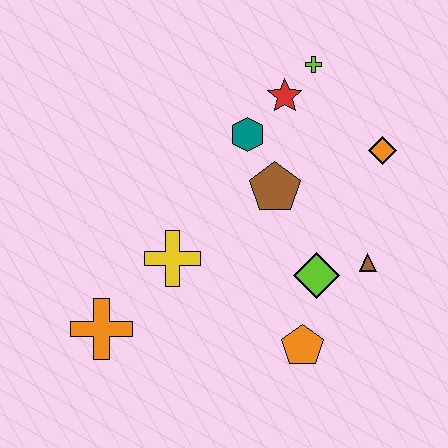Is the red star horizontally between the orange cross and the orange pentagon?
Yes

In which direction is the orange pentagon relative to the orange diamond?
The orange pentagon is below the orange diamond.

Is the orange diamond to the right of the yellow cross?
Yes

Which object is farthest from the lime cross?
The orange cross is farthest from the lime cross.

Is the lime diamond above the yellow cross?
No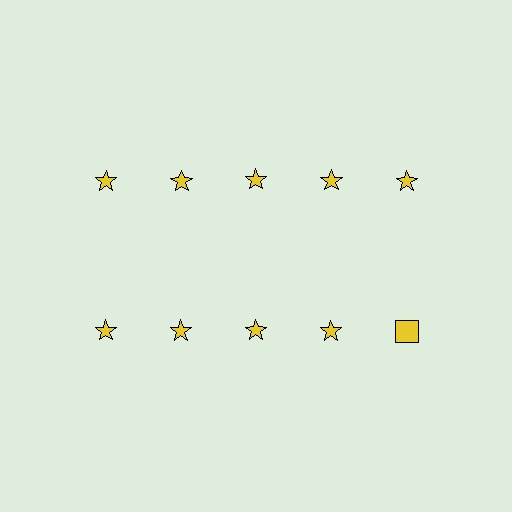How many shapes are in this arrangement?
There are 10 shapes arranged in a grid pattern.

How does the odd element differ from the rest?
It has a different shape: square instead of star.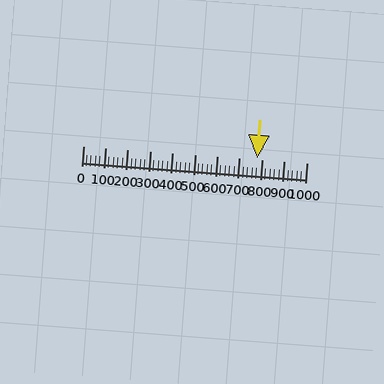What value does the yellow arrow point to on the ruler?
The yellow arrow points to approximately 780.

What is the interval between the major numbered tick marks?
The major tick marks are spaced 100 units apart.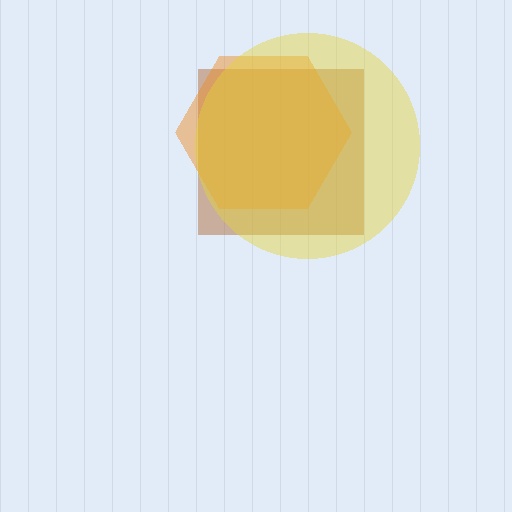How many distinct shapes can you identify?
There are 3 distinct shapes: a brown square, an orange hexagon, a yellow circle.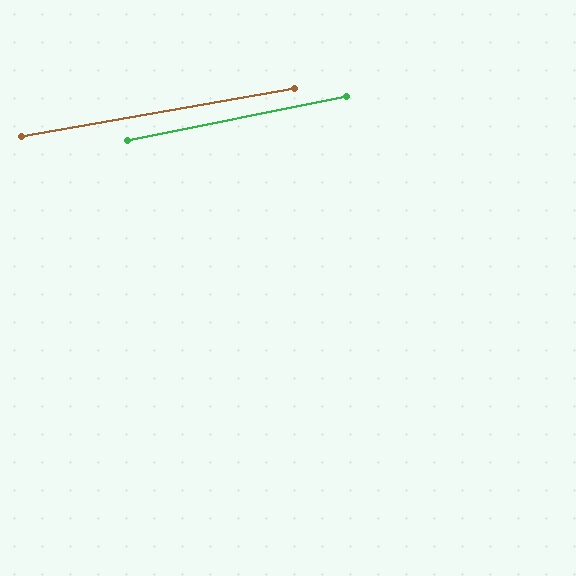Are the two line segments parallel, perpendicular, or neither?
Parallel — their directions differ by only 1.3°.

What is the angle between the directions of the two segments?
Approximately 1 degree.